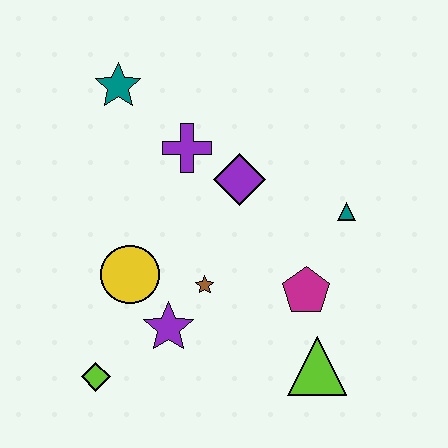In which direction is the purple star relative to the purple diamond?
The purple star is below the purple diamond.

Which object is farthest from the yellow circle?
The teal triangle is farthest from the yellow circle.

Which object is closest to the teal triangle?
The magenta pentagon is closest to the teal triangle.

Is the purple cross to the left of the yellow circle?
No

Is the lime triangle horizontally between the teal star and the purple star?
No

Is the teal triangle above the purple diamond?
No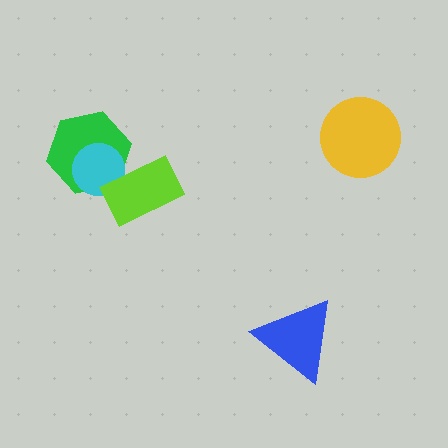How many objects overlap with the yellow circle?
0 objects overlap with the yellow circle.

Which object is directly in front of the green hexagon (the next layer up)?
The cyan circle is directly in front of the green hexagon.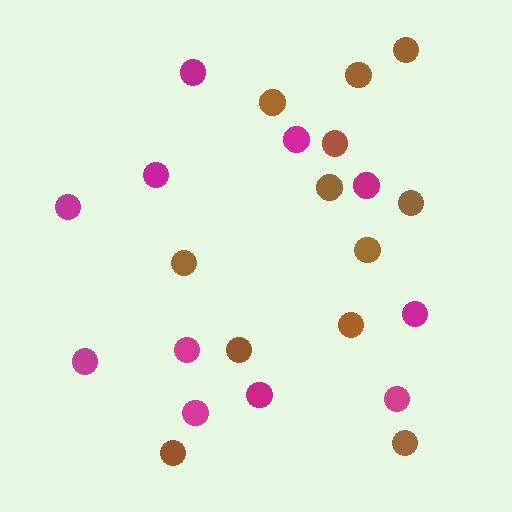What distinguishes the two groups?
There are 2 groups: one group of magenta circles (11) and one group of brown circles (12).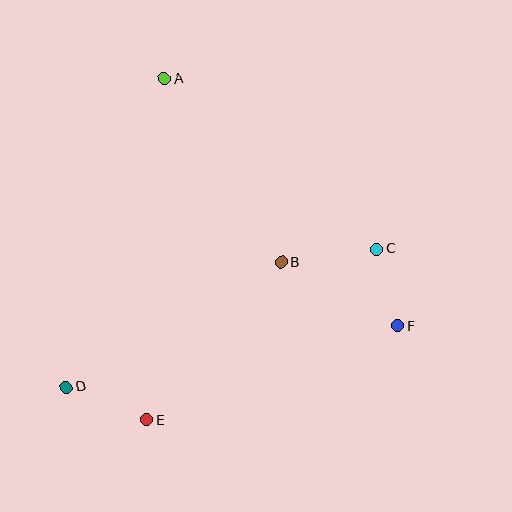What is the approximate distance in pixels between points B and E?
The distance between B and E is approximately 207 pixels.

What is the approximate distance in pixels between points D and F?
The distance between D and F is approximately 338 pixels.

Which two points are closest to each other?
Points C and F are closest to each other.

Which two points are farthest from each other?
Points A and E are farthest from each other.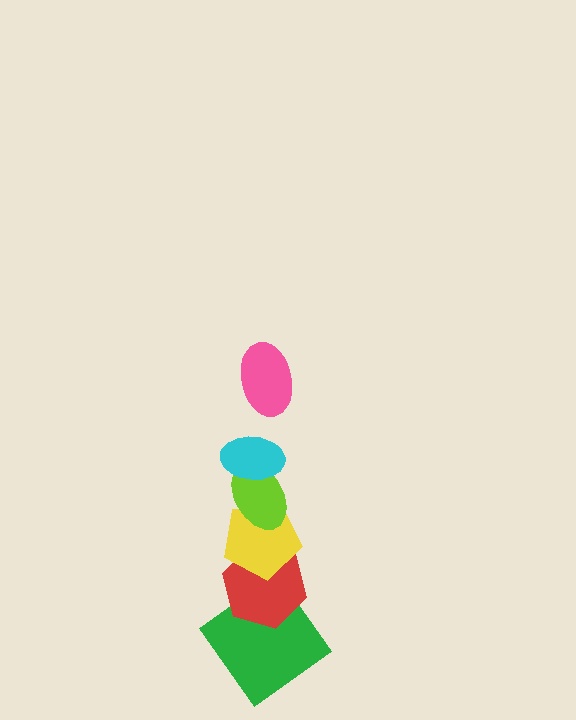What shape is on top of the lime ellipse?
The cyan ellipse is on top of the lime ellipse.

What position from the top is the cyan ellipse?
The cyan ellipse is 2nd from the top.